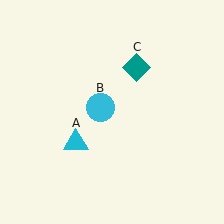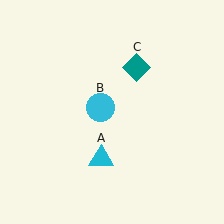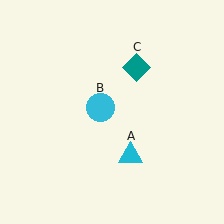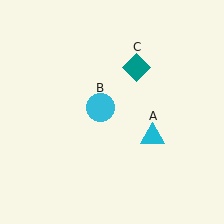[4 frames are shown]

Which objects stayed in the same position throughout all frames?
Cyan circle (object B) and teal diamond (object C) remained stationary.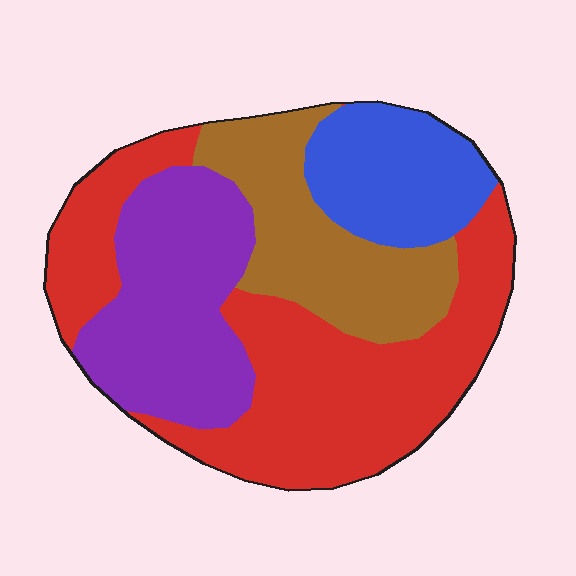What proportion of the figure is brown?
Brown covers roughly 20% of the figure.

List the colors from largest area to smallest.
From largest to smallest: red, purple, brown, blue.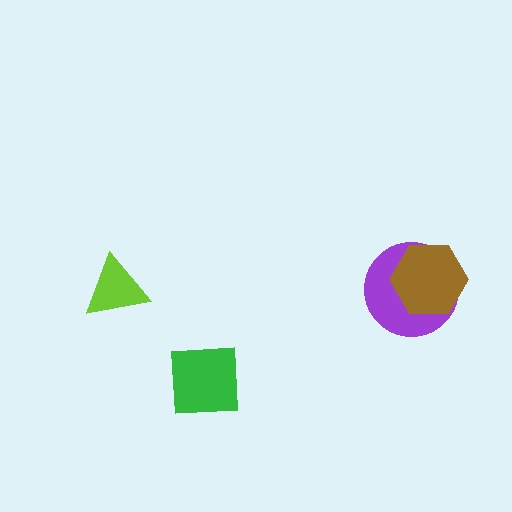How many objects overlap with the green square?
0 objects overlap with the green square.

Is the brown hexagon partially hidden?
No, no other shape covers it.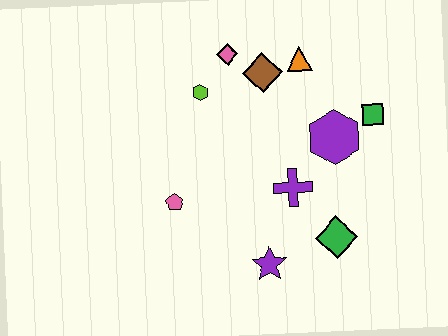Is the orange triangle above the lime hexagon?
Yes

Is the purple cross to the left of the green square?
Yes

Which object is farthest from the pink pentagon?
The green square is farthest from the pink pentagon.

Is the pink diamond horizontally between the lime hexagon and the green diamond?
Yes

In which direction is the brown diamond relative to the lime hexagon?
The brown diamond is to the right of the lime hexagon.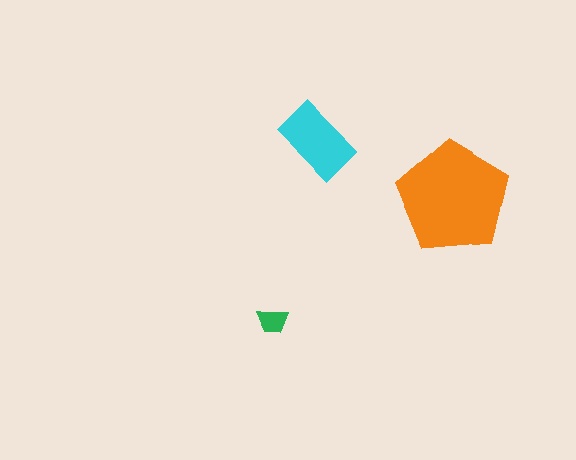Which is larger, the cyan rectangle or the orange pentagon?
The orange pentagon.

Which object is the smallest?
The green trapezoid.